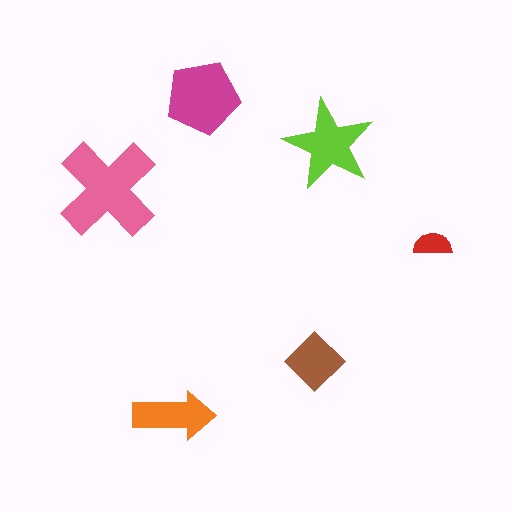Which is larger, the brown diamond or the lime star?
The lime star.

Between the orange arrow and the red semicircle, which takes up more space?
The orange arrow.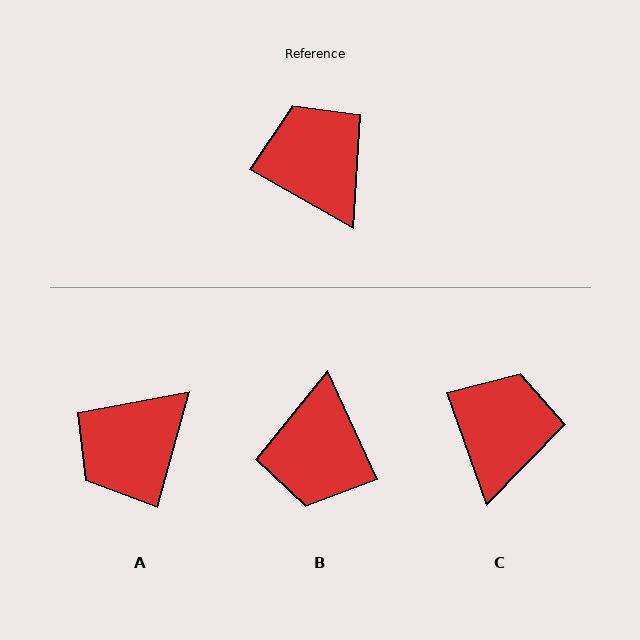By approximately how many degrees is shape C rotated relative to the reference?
Approximately 41 degrees clockwise.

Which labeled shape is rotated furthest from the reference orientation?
B, about 144 degrees away.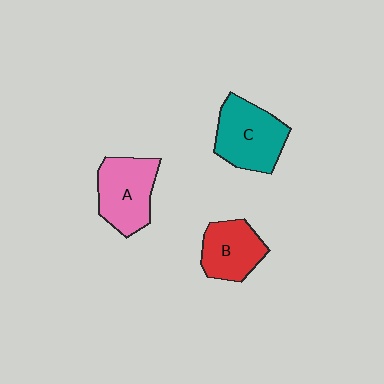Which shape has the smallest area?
Shape B (red).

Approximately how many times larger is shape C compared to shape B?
Approximately 1.3 times.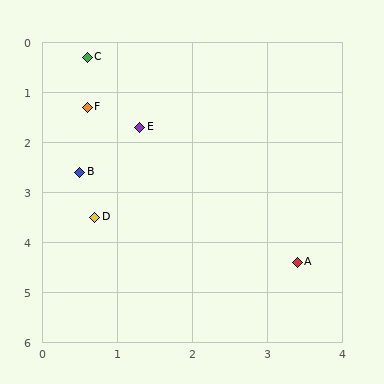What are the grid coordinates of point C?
Point C is at approximately (0.6, 0.3).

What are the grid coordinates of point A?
Point A is at approximately (3.4, 4.4).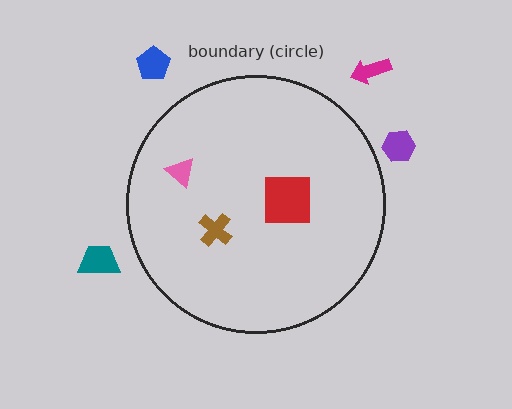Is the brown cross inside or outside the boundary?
Inside.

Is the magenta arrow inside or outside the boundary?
Outside.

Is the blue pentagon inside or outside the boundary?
Outside.